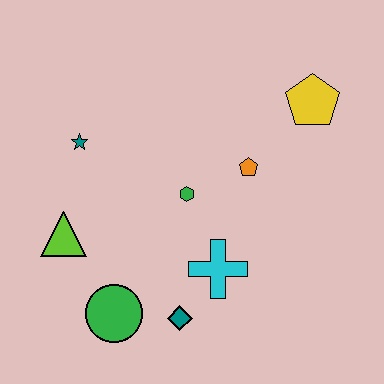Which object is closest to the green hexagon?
The orange pentagon is closest to the green hexagon.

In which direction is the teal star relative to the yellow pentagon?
The teal star is to the left of the yellow pentagon.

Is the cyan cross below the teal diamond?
No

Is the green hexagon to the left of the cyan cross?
Yes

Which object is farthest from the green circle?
The yellow pentagon is farthest from the green circle.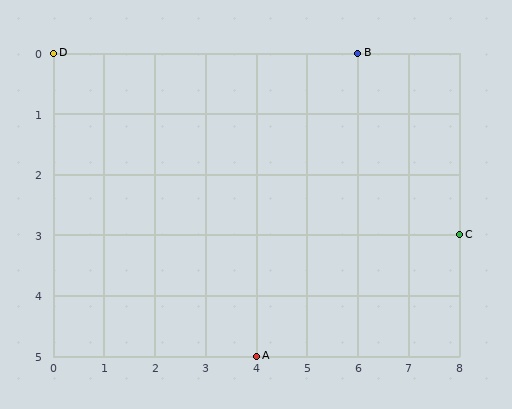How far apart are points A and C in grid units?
Points A and C are 4 columns and 2 rows apart (about 4.5 grid units diagonally).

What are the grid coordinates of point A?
Point A is at grid coordinates (4, 5).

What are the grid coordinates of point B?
Point B is at grid coordinates (6, 0).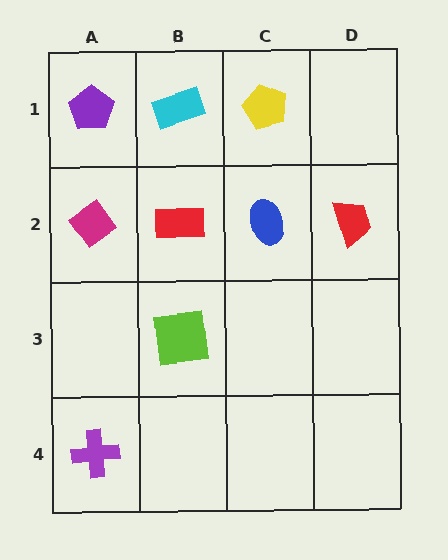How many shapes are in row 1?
3 shapes.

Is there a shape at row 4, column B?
No, that cell is empty.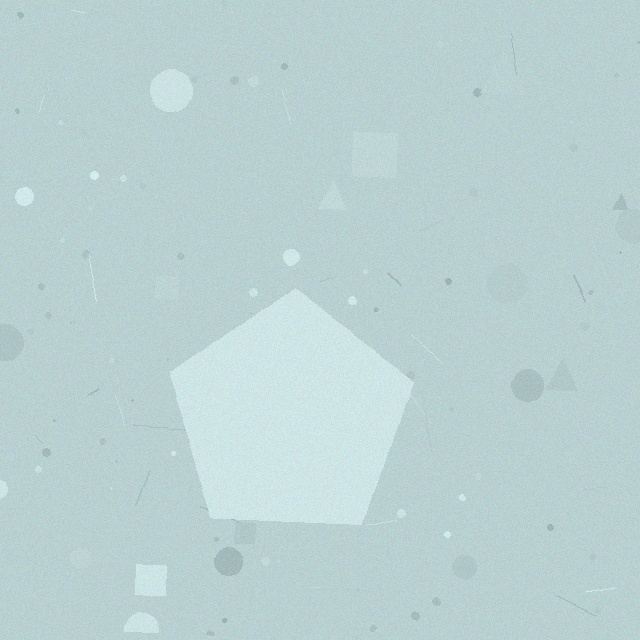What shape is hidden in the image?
A pentagon is hidden in the image.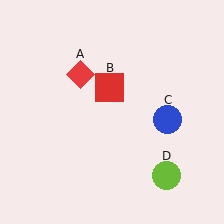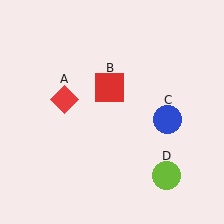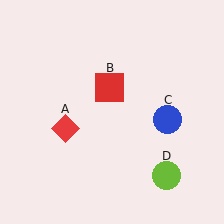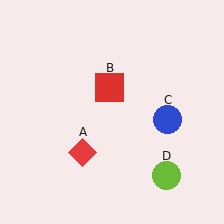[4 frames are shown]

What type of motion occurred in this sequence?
The red diamond (object A) rotated counterclockwise around the center of the scene.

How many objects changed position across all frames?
1 object changed position: red diamond (object A).